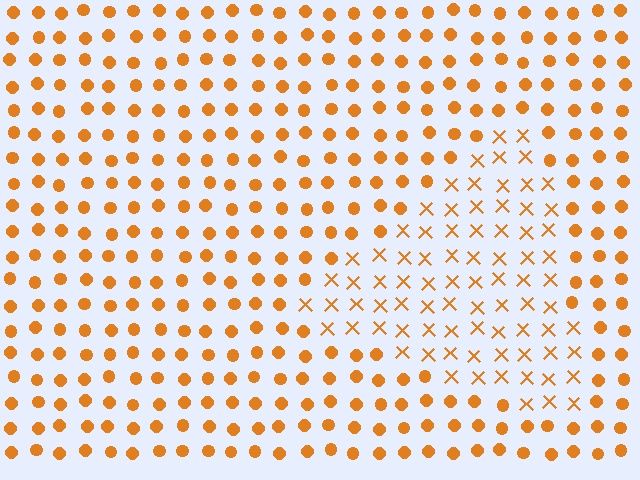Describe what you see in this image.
The image is filled with small orange elements arranged in a uniform grid. A triangle-shaped region contains X marks, while the surrounding area contains circles. The boundary is defined purely by the change in element shape.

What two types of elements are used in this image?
The image uses X marks inside the triangle region and circles outside it.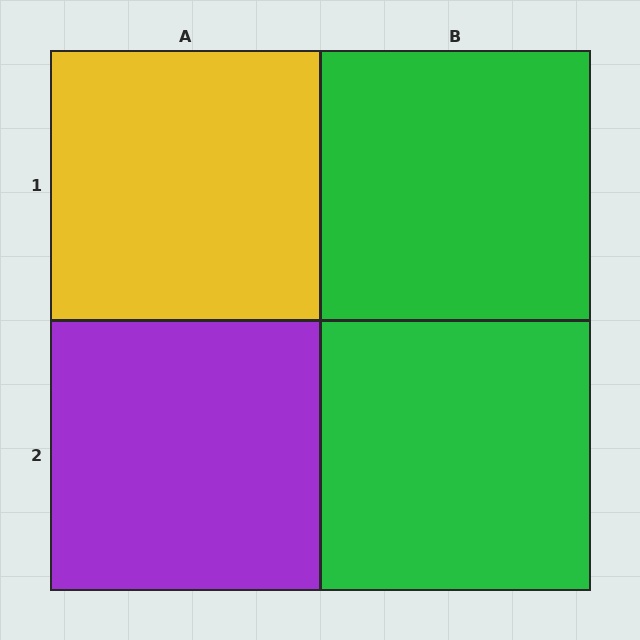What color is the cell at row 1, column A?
Yellow.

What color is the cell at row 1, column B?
Green.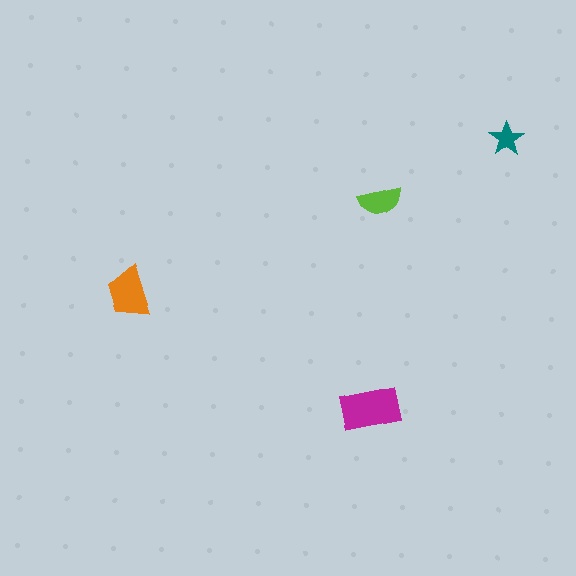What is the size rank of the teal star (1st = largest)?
4th.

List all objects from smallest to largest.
The teal star, the lime semicircle, the orange trapezoid, the magenta rectangle.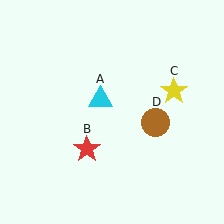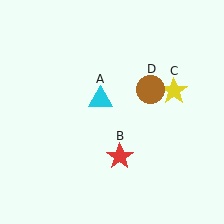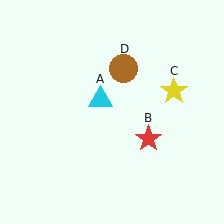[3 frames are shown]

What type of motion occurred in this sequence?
The red star (object B), brown circle (object D) rotated counterclockwise around the center of the scene.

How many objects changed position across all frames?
2 objects changed position: red star (object B), brown circle (object D).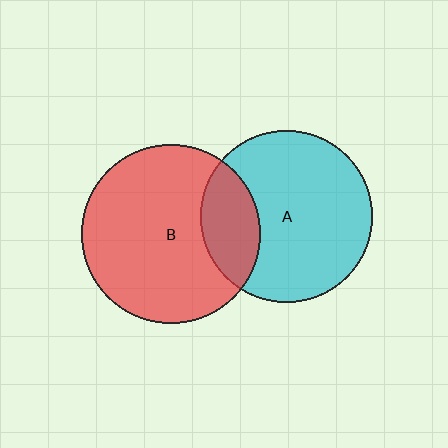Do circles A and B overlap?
Yes.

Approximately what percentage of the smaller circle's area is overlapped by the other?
Approximately 25%.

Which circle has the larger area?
Circle B (red).